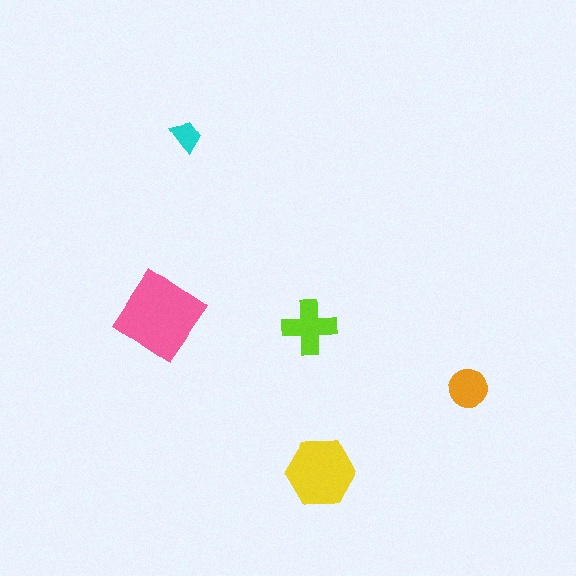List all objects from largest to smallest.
The pink diamond, the yellow hexagon, the lime cross, the orange circle, the cyan trapezoid.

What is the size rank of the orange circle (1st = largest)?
4th.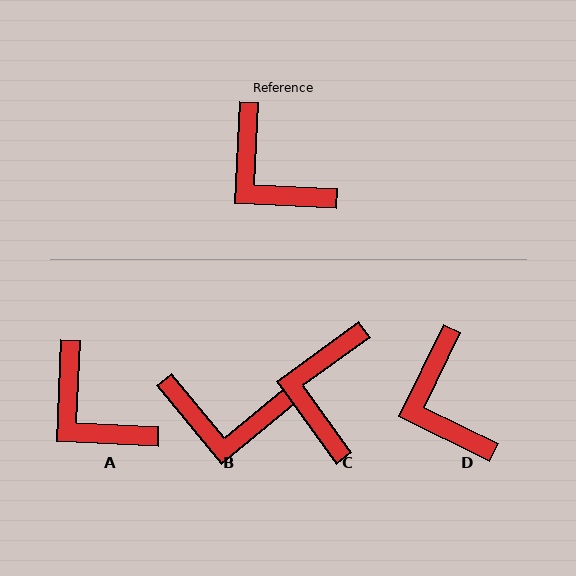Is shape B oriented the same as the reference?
No, it is off by about 42 degrees.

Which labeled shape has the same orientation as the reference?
A.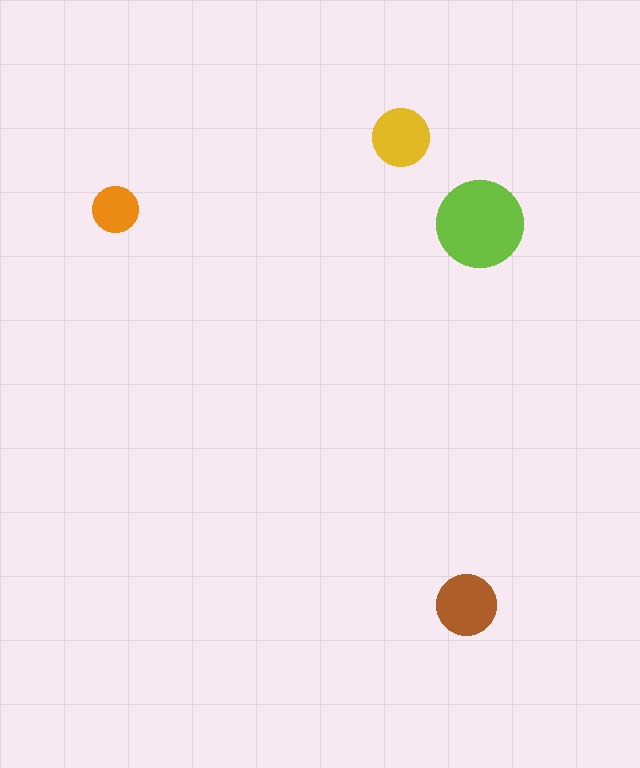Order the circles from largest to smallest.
the lime one, the brown one, the yellow one, the orange one.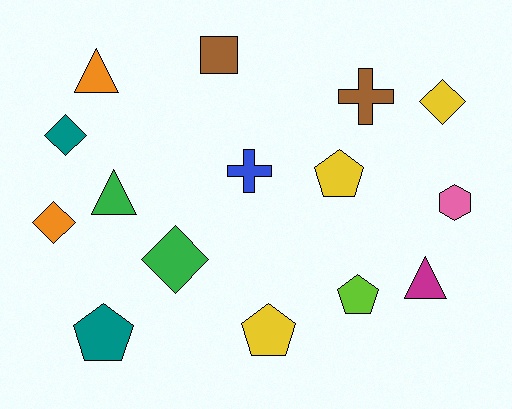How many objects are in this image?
There are 15 objects.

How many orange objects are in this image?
There are 2 orange objects.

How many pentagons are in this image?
There are 4 pentagons.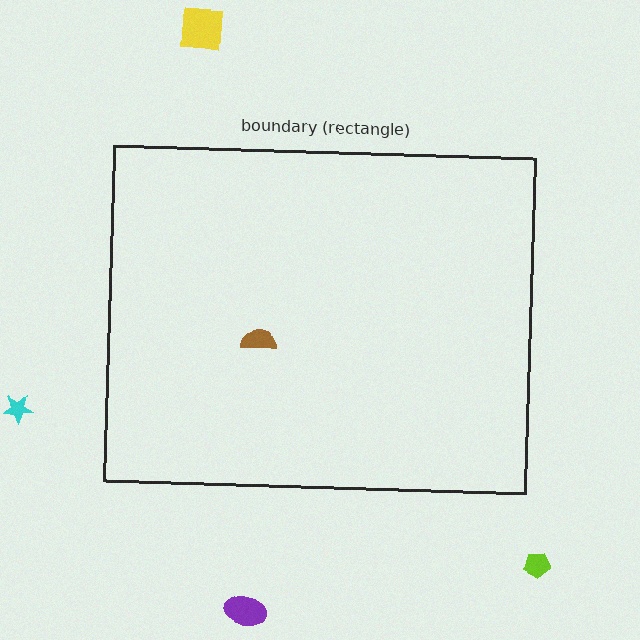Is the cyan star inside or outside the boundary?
Outside.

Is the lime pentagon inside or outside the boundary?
Outside.